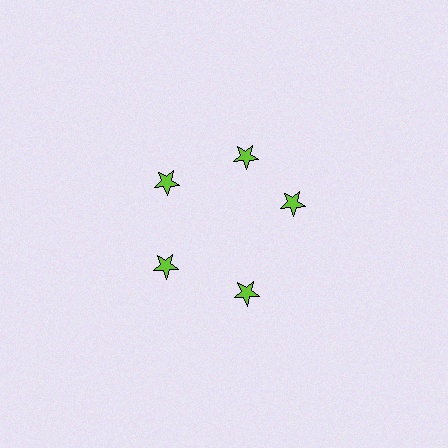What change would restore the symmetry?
The symmetry would be restored by rotating it back into even spacing with its neighbors so that all 5 stars sit at equal angles and equal distance from the center.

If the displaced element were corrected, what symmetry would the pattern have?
It would have 5-fold rotational symmetry — the pattern would map onto itself every 72 degrees.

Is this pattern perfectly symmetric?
No. The 5 lime stars are arranged in a ring, but one element near the 3 o'clock position is rotated out of alignment along the ring, breaking the 5-fold rotational symmetry.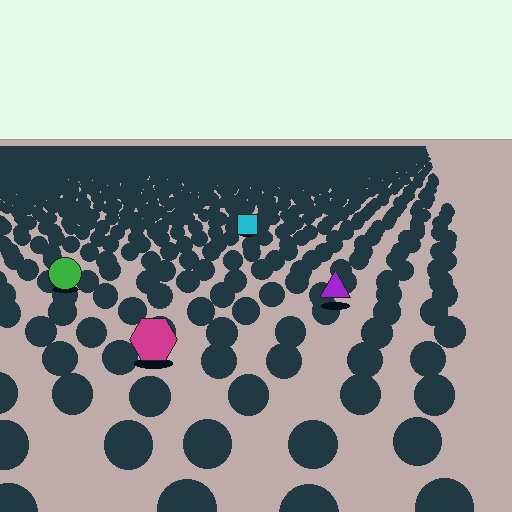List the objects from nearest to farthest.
From nearest to farthest: the magenta hexagon, the purple triangle, the green circle, the cyan square.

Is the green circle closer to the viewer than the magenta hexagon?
No. The magenta hexagon is closer — you can tell from the texture gradient: the ground texture is coarser near it.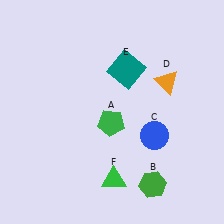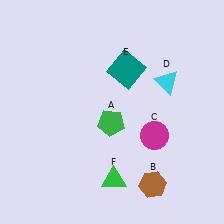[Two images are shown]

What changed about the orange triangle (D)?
In Image 1, D is orange. In Image 2, it changed to cyan.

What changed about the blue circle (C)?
In Image 1, C is blue. In Image 2, it changed to magenta.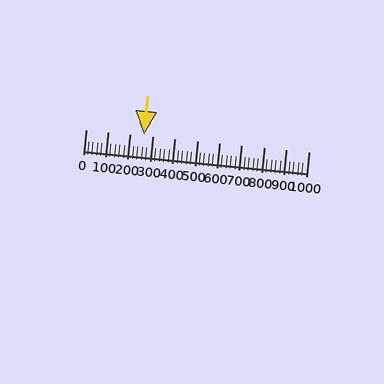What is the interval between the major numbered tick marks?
The major tick marks are spaced 100 units apart.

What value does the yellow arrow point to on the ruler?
The yellow arrow points to approximately 260.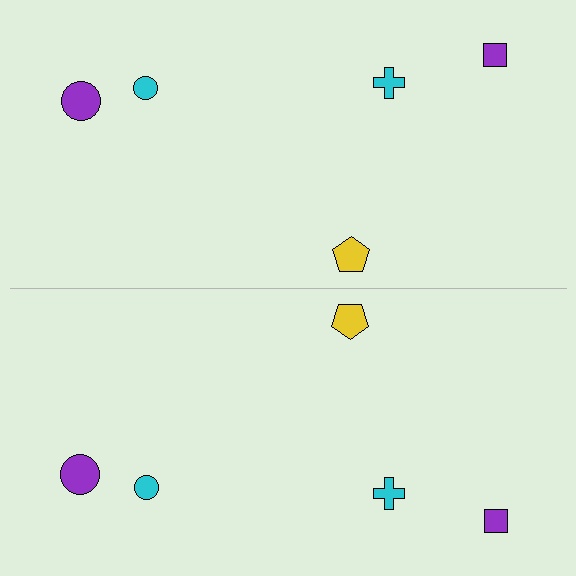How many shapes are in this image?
There are 10 shapes in this image.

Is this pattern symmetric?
Yes, this pattern has bilateral (reflection) symmetry.